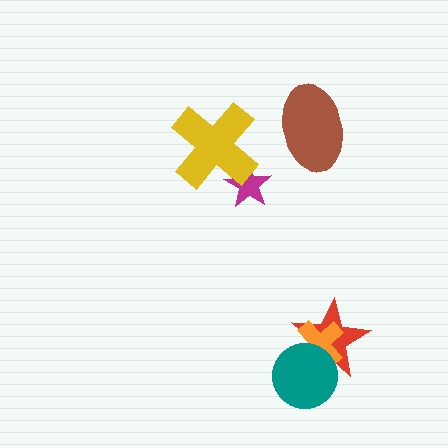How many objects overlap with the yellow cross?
1 object overlaps with the yellow cross.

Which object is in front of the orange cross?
The teal circle is in front of the orange cross.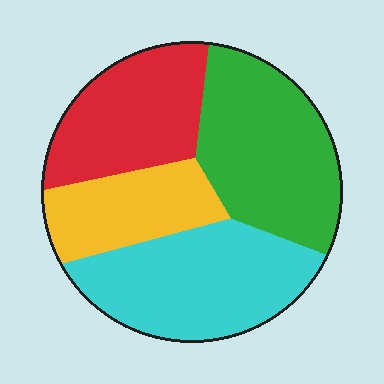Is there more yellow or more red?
Red.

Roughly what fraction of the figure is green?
Green takes up about one third (1/3) of the figure.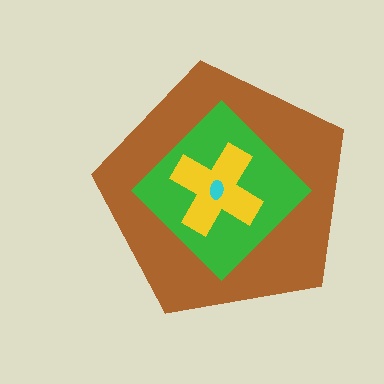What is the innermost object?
The cyan ellipse.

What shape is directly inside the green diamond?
The yellow cross.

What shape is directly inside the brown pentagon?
The green diamond.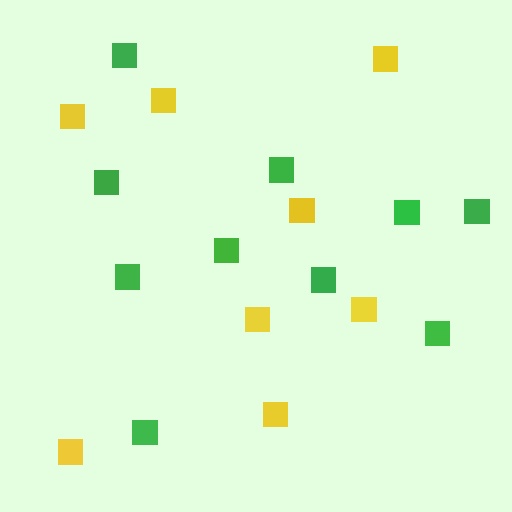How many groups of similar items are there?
There are 2 groups: one group of yellow squares (8) and one group of green squares (10).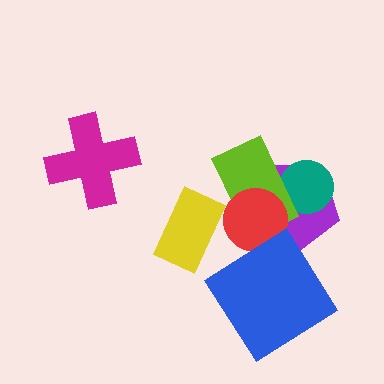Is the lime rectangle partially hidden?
Yes, it is partially covered by another shape.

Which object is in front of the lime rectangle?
The red circle is in front of the lime rectangle.